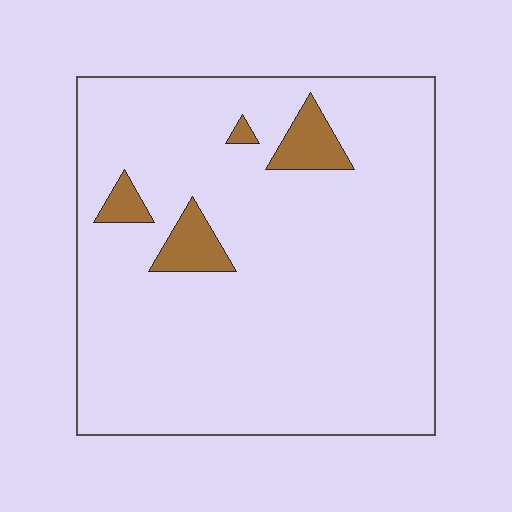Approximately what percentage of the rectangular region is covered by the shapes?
Approximately 5%.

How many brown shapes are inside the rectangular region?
4.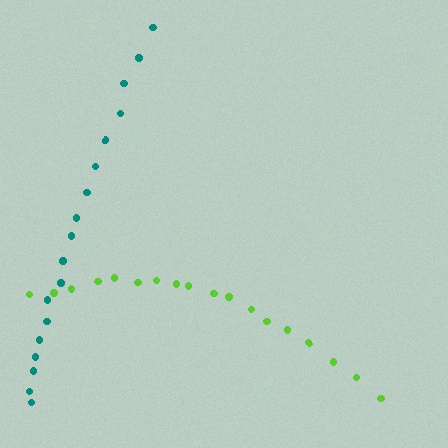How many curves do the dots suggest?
There are 2 distinct paths.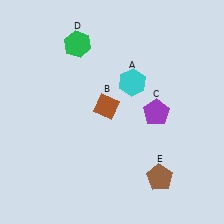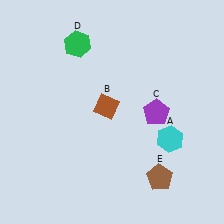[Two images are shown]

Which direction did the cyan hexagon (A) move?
The cyan hexagon (A) moved down.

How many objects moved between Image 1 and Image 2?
1 object moved between the two images.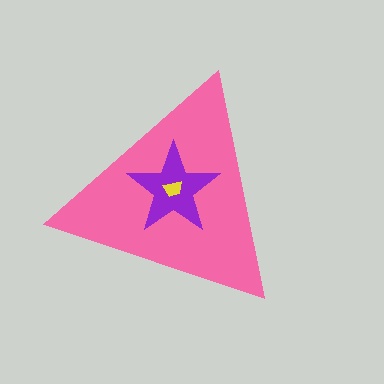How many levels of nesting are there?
3.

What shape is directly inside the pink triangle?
The purple star.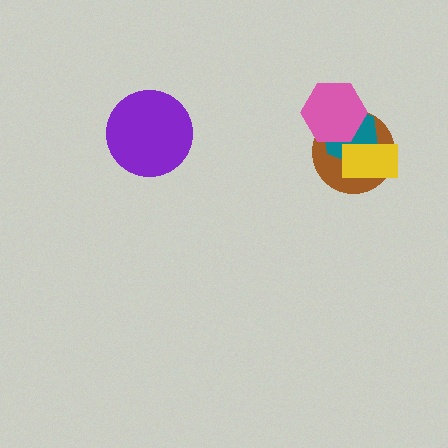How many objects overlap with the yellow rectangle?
2 objects overlap with the yellow rectangle.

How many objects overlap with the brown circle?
3 objects overlap with the brown circle.